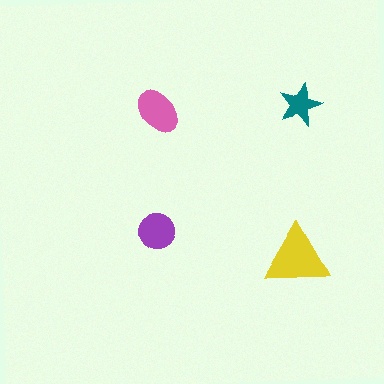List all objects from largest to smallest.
The yellow triangle, the pink ellipse, the purple circle, the teal star.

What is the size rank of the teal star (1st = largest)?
4th.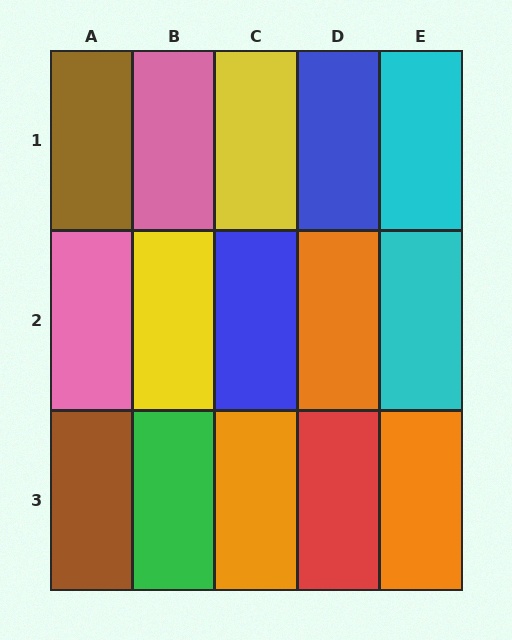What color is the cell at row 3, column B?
Green.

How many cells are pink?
2 cells are pink.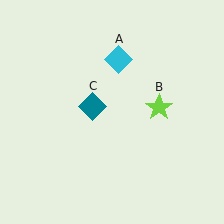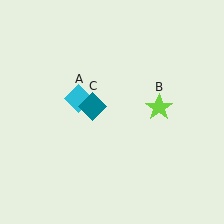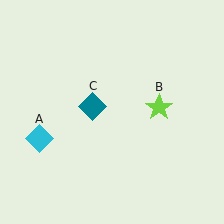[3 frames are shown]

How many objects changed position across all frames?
1 object changed position: cyan diamond (object A).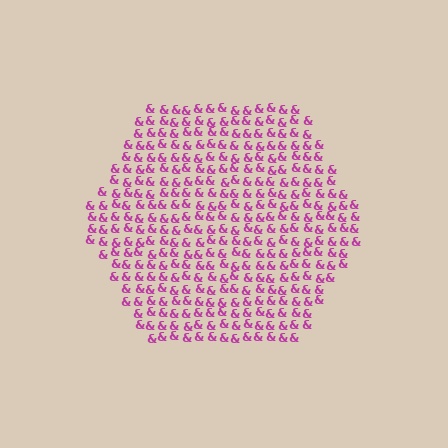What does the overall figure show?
The overall figure shows a hexagon.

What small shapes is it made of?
It is made of small ampersands.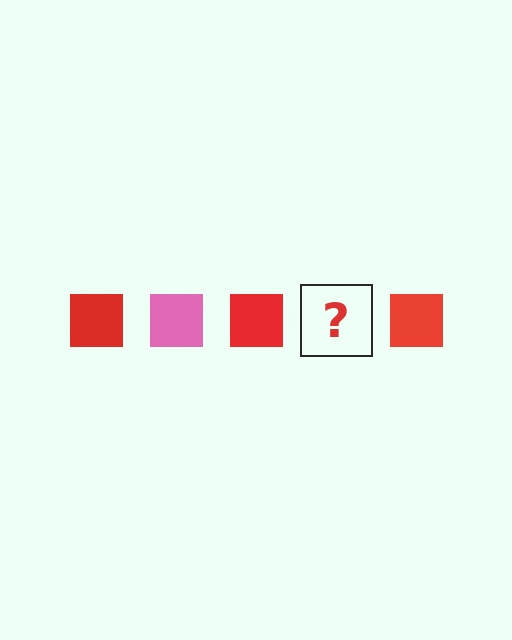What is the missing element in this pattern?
The missing element is a pink square.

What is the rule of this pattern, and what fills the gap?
The rule is that the pattern cycles through red, pink squares. The gap should be filled with a pink square.